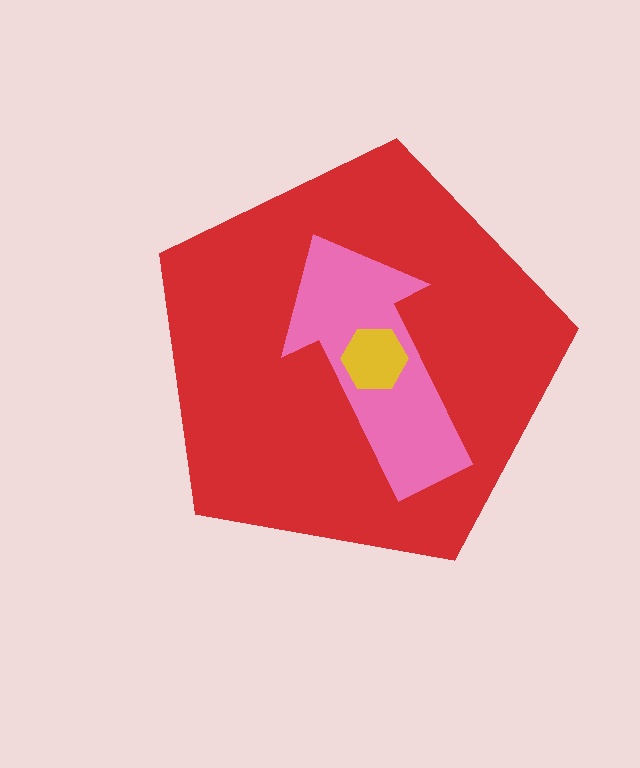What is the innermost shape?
The yellow hexagon.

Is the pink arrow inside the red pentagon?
Yes.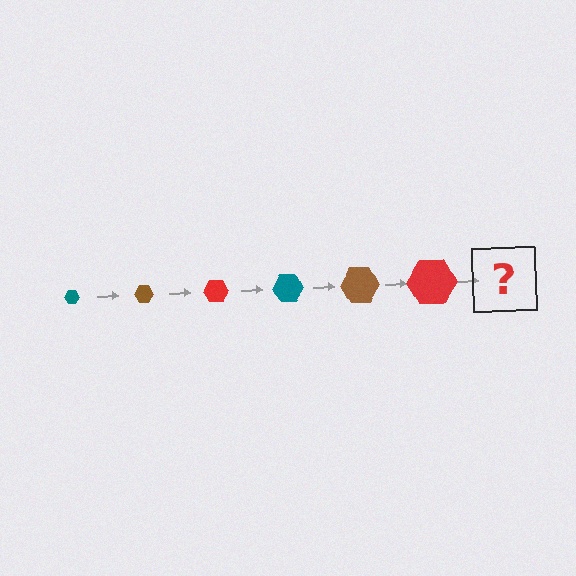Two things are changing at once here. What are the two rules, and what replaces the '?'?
The two rules are that the hexagon grows larger each step and the color cycles through teal, brown, and red. The '?' should be a teal hexagon, larger than the previous one.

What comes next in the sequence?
The next element should be a teal hexagon, larger than the previous one.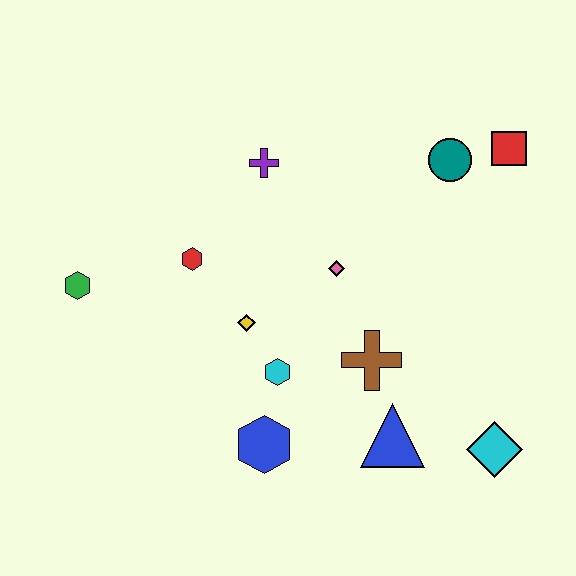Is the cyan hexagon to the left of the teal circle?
Yes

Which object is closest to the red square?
The teal circle is closest to the red square.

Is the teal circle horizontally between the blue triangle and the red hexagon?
No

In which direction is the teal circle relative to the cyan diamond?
The teal circle is above the cyan diamond.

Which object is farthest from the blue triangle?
The green hexagon is farthest from the blue triangle.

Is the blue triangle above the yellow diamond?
No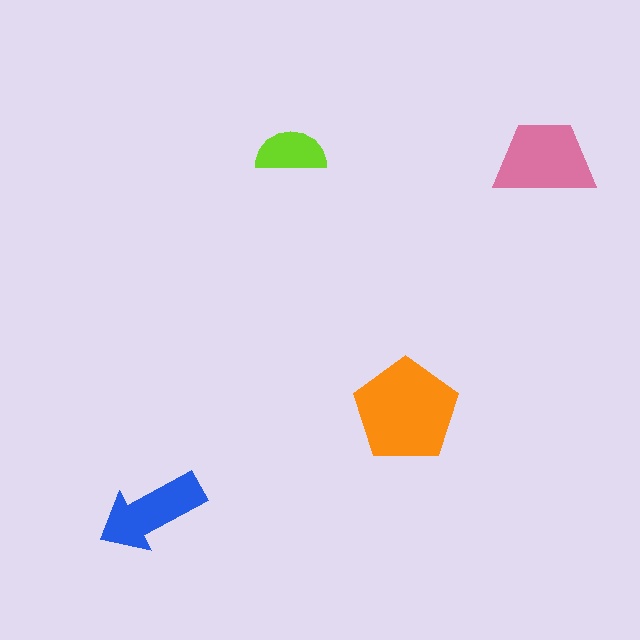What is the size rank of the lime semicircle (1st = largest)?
4th.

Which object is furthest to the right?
The pink trapezoid is rightmost.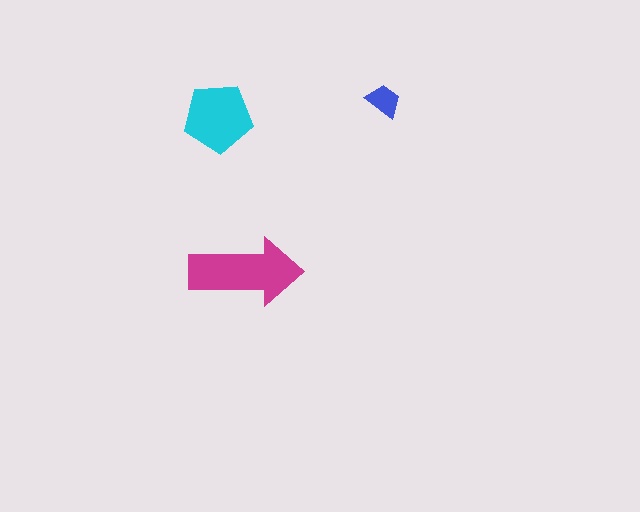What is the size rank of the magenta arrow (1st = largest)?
1st.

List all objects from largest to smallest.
The magenta arrow, the cyan pentagon, the blue trapezoid.